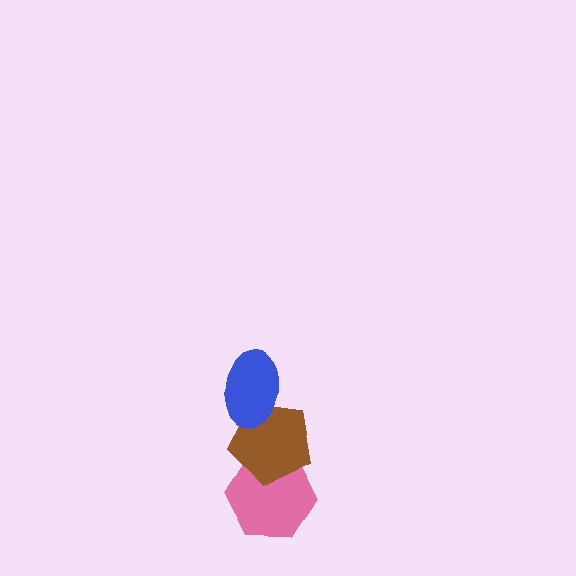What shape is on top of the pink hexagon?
The brown pentagon is on top of the pink hexagon.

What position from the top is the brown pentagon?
The brown pentagon is 2nd from the top.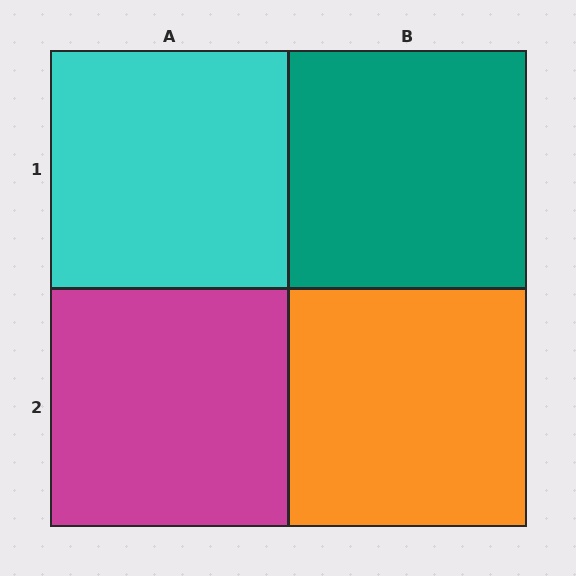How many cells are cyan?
1 cell is cyan.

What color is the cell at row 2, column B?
Orange.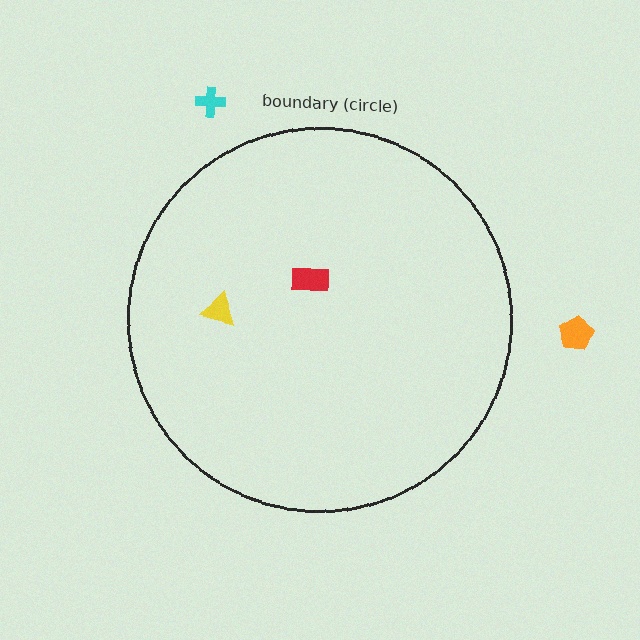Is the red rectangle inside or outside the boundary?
Inside.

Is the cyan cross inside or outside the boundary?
Outside.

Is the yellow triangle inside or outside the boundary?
Inside.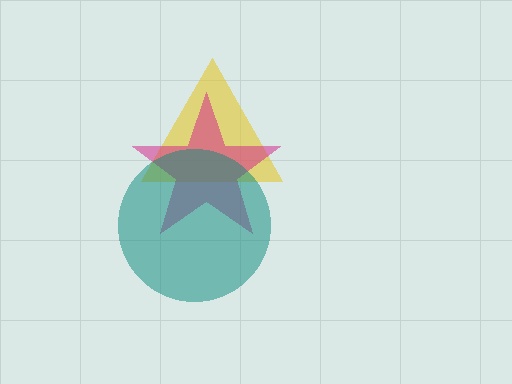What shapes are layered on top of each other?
The layered shapes are: a yellow triangle, a magenta star, a teal circle.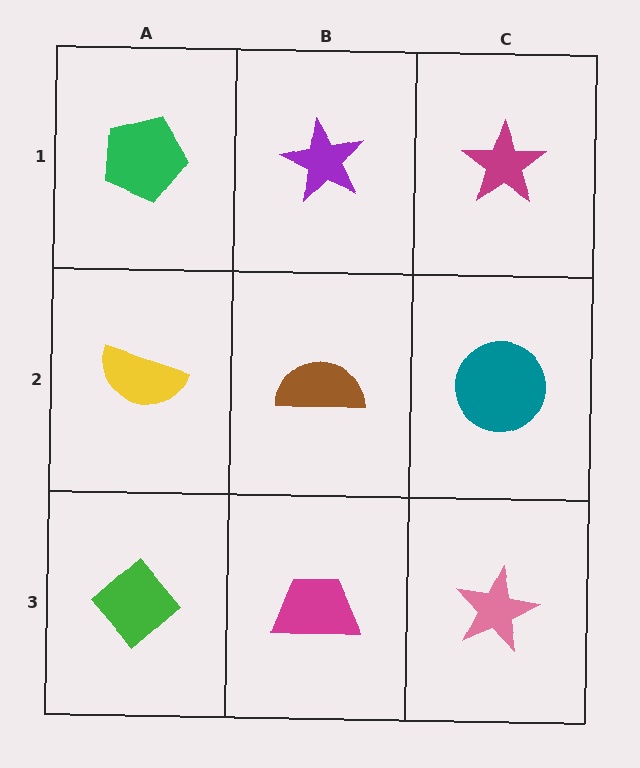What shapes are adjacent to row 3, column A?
A yellow semicircle (row 2, column A), a magenta trapezoid (row 3, column B).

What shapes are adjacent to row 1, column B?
A brown semicircle (row 2, column B), a green pentagon (row 1, column A), a magenta star (row 1, column C).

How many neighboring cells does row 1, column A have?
2.